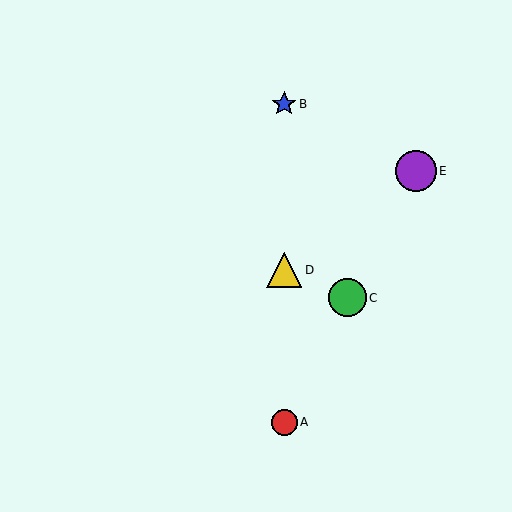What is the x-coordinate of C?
Object C is at x≈347.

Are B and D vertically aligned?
Yes, both are at x≈284.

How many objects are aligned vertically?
3 objects (A, B, D) are aligned vertically.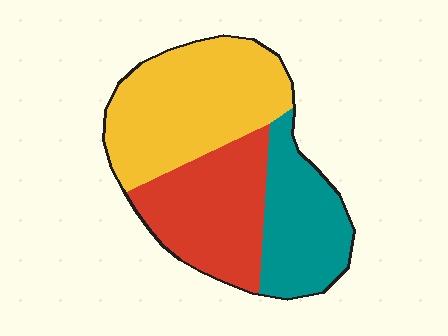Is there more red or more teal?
Red.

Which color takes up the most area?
Yellow, at roughly 40%.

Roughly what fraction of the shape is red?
Red covers 32% of the shape.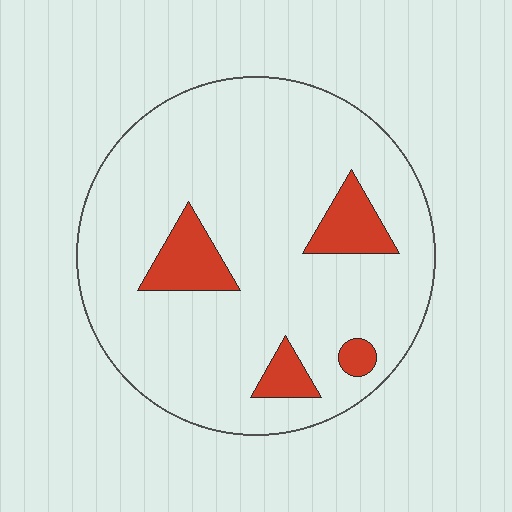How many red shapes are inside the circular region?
4.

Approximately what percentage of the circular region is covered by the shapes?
Approximately 10%.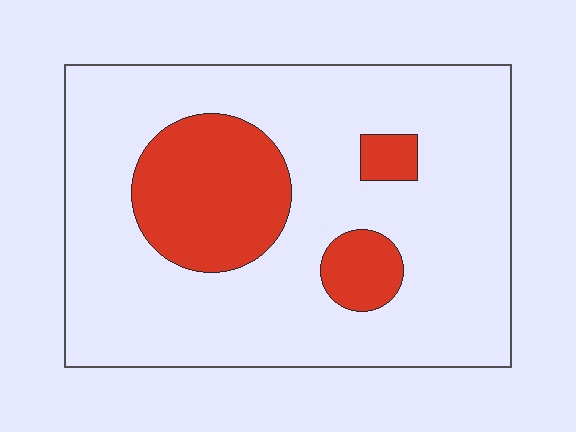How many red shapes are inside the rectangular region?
3.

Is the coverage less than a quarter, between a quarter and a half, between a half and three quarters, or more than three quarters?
Less than a quarter.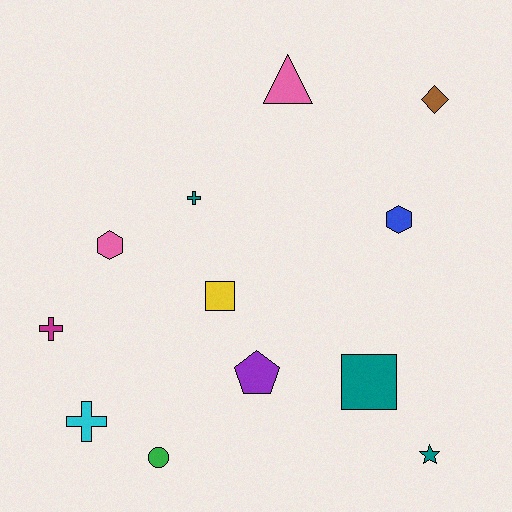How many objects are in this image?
There are 12 objects.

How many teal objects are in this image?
There are 3 teal objects.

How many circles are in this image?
There is 1 circle.